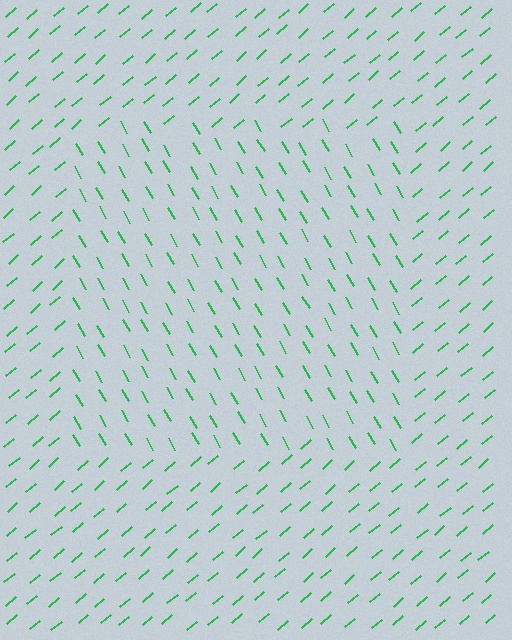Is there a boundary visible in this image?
Yes, there is a texture boundary formed by a change in line orientation.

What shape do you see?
I see a rectangle.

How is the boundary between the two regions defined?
The boundary is defined purely by a change in line orientation (approximately 80 degrees difference). All lines are the same color and thickness.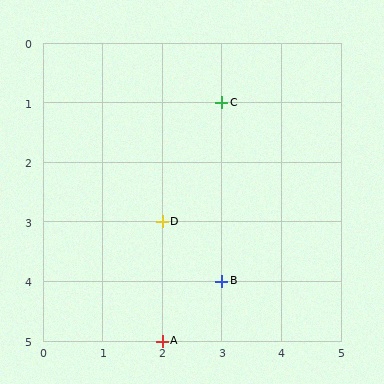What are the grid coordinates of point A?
Point A is at grid coordinates (2, 5).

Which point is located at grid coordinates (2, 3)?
Point D is at (2, 3).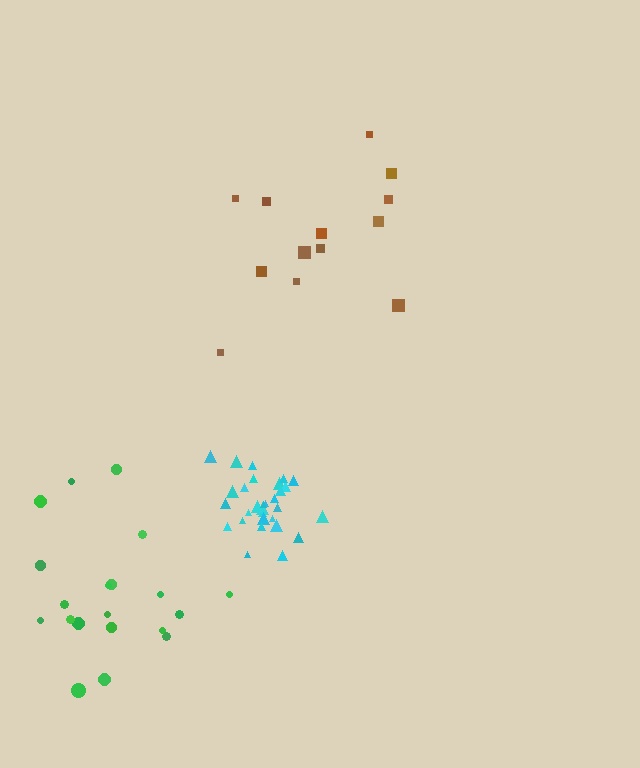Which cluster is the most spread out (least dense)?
Brown.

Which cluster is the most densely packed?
Cyan.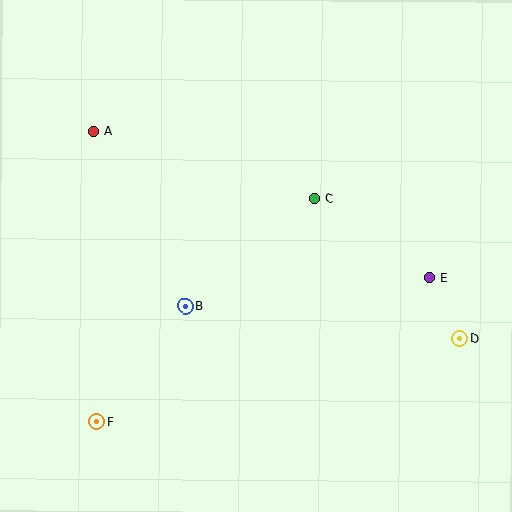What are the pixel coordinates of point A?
Point A is at (93, 131).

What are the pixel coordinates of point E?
Point E is at (429, 278).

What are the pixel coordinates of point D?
Point D is at (460, 339).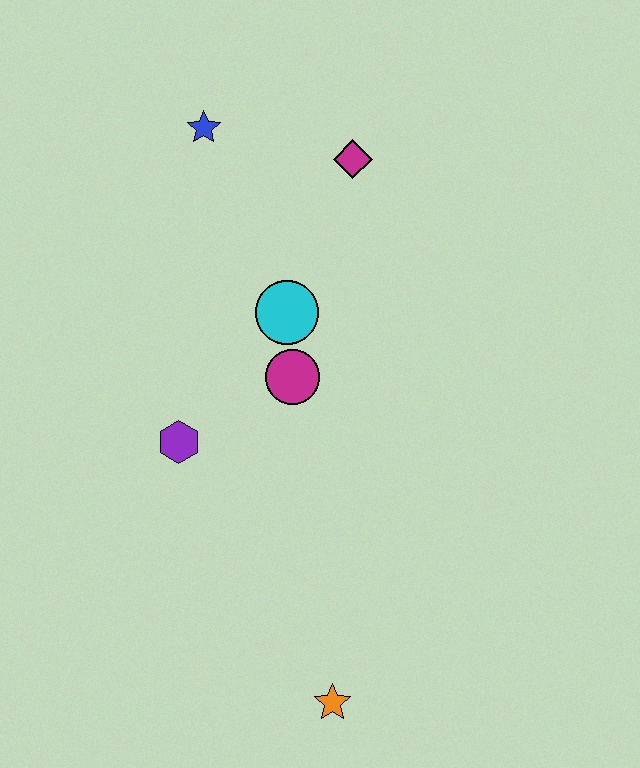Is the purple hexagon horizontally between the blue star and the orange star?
No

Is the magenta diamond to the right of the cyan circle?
Yes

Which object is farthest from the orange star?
The blue star is farthest from the orange star.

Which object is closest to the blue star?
The magenta diamond is closest to the blue star.